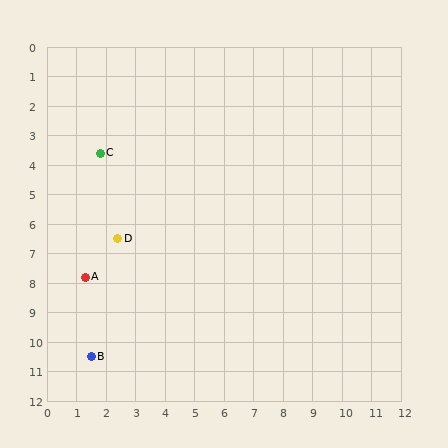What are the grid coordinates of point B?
Point B is at approximately (1.5, 10.5).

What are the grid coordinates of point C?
Point C is at approximately (1.8, 3.6).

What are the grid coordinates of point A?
Point A is at approximately (1.3, 7.8).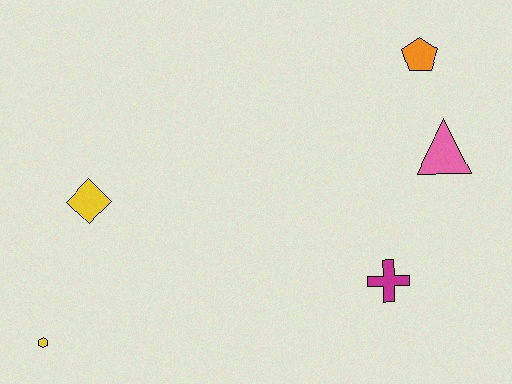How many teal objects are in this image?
There are no teal objects.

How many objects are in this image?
There are 5 objects.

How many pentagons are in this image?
There is 1 pentagon.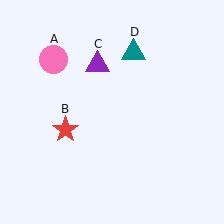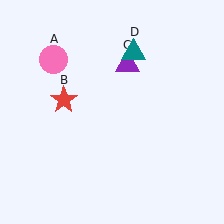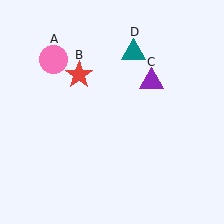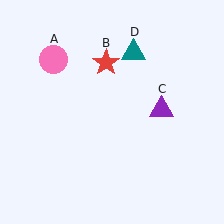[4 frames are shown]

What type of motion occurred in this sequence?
The red star (object B), purple triangle (object C) rotated clockwise around the center of the scene.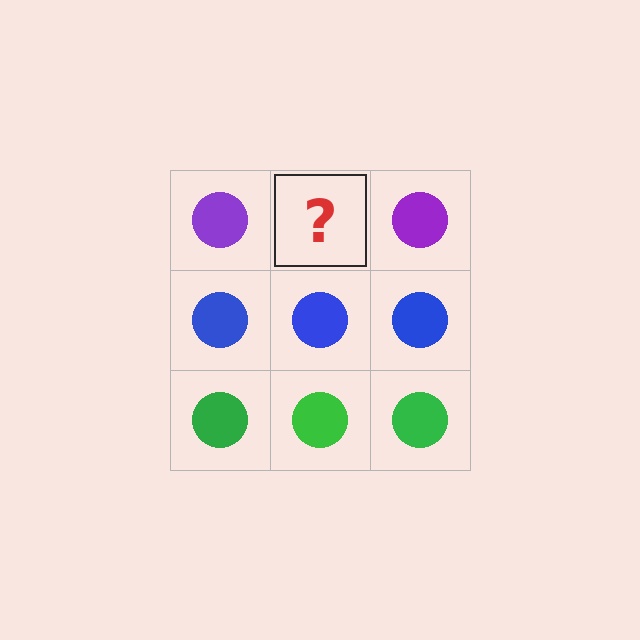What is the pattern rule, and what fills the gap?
The rule is that each row has a consistent color. The gap should be filled with a purple circle.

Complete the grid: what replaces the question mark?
The question mark should be replaced with a purple circle.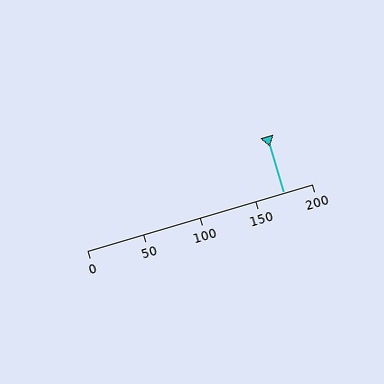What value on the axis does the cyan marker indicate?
The marker indicates approximately 175.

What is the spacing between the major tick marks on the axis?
The major ticks are spaced 50 apart.